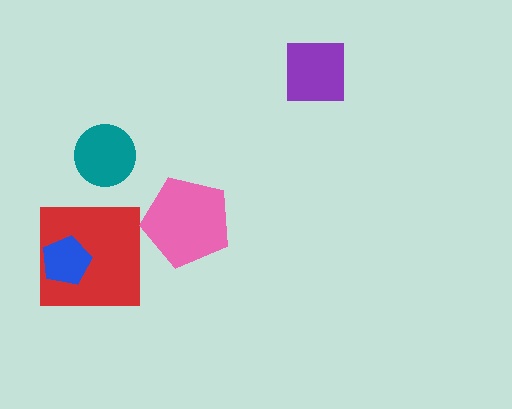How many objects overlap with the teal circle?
0 objects overlap with the teal circle.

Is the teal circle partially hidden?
No, no other shape covers it.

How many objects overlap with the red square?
1 object overlaps with the red square.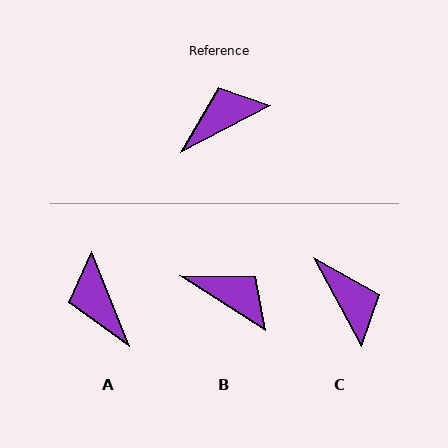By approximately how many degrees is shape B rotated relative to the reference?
Approximately 60 degrees clockwise.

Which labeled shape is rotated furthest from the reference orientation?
C, about 89 degrees away.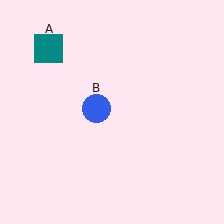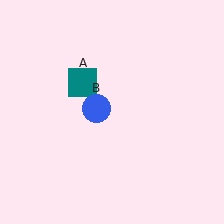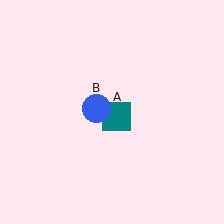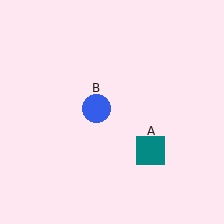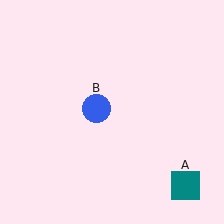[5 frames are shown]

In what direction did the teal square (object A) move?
The teal square (object A) moved down and to the right.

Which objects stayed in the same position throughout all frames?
Blue circle (object B) remained stationary.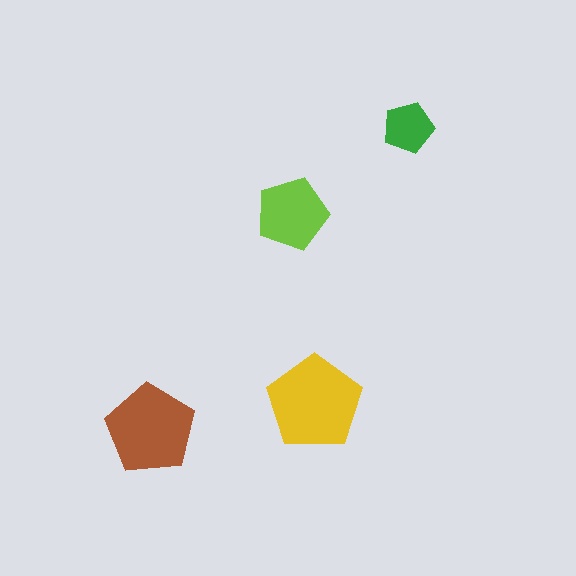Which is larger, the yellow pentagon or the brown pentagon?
The yellow one.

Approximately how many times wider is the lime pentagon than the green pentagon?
About 1.5 times wider.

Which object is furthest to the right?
The green pentagon is rightmost.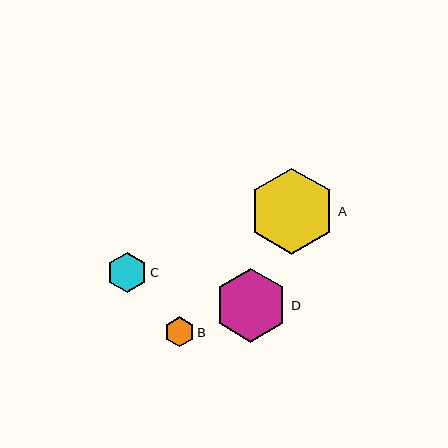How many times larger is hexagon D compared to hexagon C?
Hexagon D is approximately 1.8 times the size of hexagon C.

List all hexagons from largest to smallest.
From largest to smallest: A, D, C, B.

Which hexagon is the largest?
Hexagon A is the largest with a size of approximately 86 pixels.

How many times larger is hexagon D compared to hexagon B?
Hexagon D is approximately 2.5 times the size of hexagon B.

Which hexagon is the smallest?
Hexagon B is the smallest with a size of approximately 30 pixels.